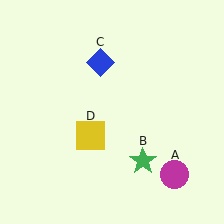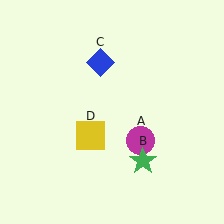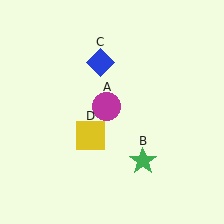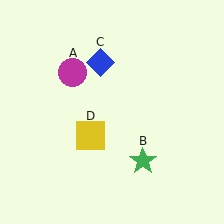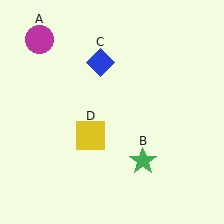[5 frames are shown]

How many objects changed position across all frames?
1 object changed position: magenta circle (object A).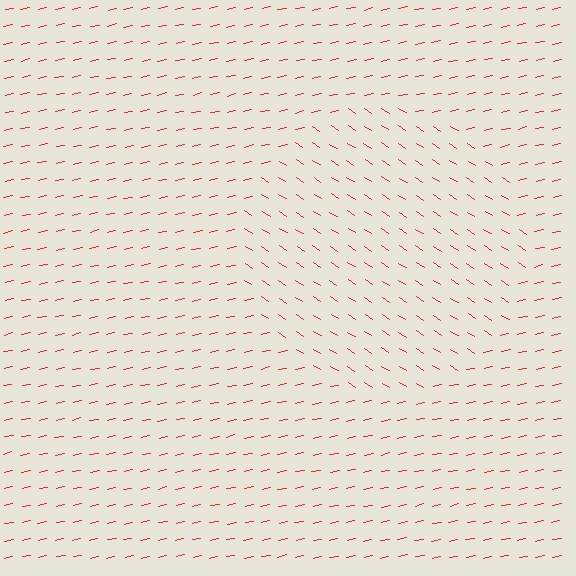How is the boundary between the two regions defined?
The boundary is defined purely by a change in line orientation (approximately 45 degrees difference). All lines are the same color and thickness.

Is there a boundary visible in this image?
Yes, there is a texture boundary formed by a change in line orientation.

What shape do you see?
I see a circle.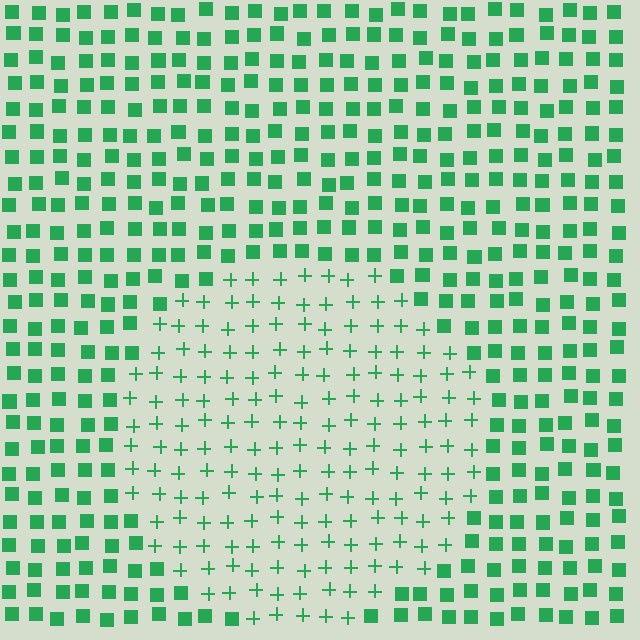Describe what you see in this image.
The image is filled with small green elements arranged in a uniform grid. A circle-shaped region contains plus signs, while the surrounding area contains squares. The boundary is defined purely by the change in element shape.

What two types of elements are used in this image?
The image uses plus signs inside the circle region and squares outside it.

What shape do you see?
I see a circle.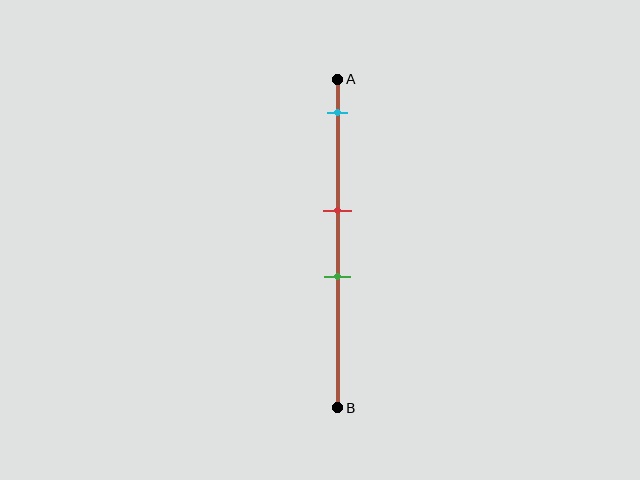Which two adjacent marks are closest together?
The red and green marks are the closest adjacent pair.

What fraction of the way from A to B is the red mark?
The red mark is approximately 40% (0.4) of the way from A to B.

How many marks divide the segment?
There are 3 marks dividing the segment.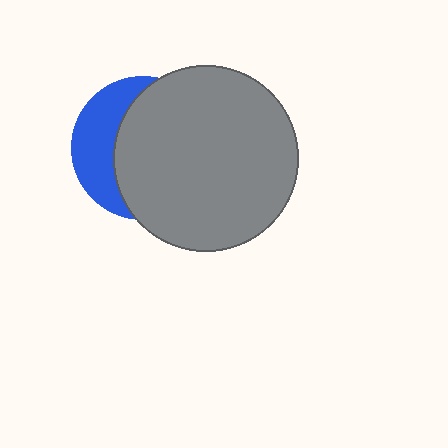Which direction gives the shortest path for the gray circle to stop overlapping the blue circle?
Moving right gives the shortest separation.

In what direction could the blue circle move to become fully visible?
The blue circle could move left. That would shift it out from behind the gray circle entirely.